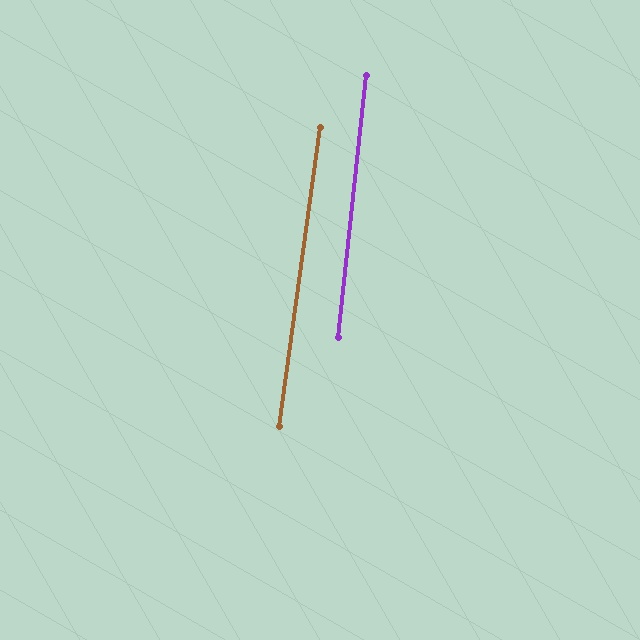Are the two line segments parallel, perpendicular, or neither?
Parallel — their directions differ by only 1.8°.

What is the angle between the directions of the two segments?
Approximately 2 degrees.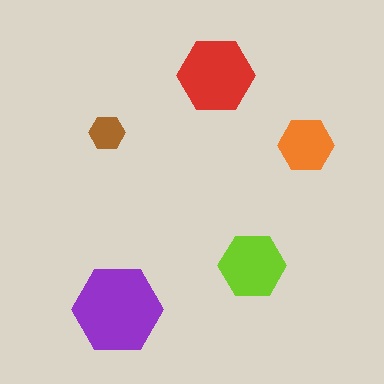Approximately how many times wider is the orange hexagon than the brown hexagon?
About 1.5 times wider.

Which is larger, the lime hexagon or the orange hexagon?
The lime one.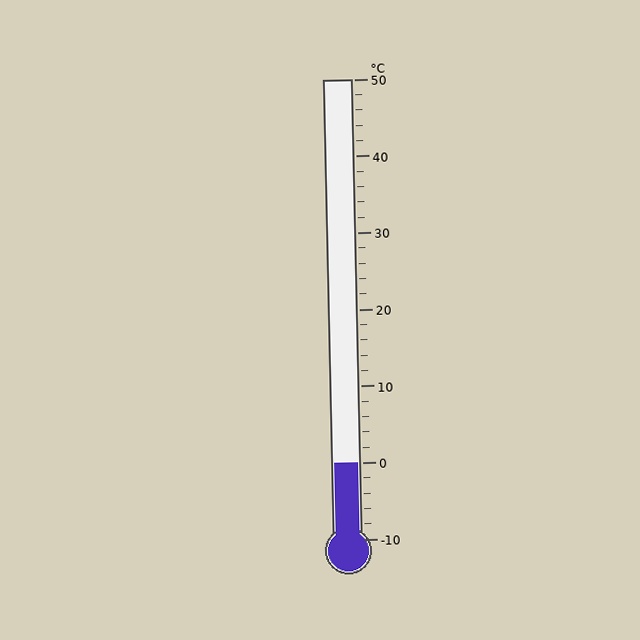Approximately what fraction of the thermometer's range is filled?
The thermometer is filled to approximately 15% of its range.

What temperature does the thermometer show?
The thermometer shows approximately 0°C.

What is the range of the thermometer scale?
The thermometer scale ranges from -10°C to 50°C.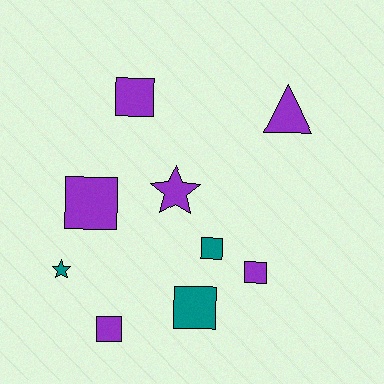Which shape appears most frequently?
Square, with 6 objects.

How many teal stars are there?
There is 1 teal star.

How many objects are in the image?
There are 9 objects.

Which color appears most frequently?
Purple, with 6 objects.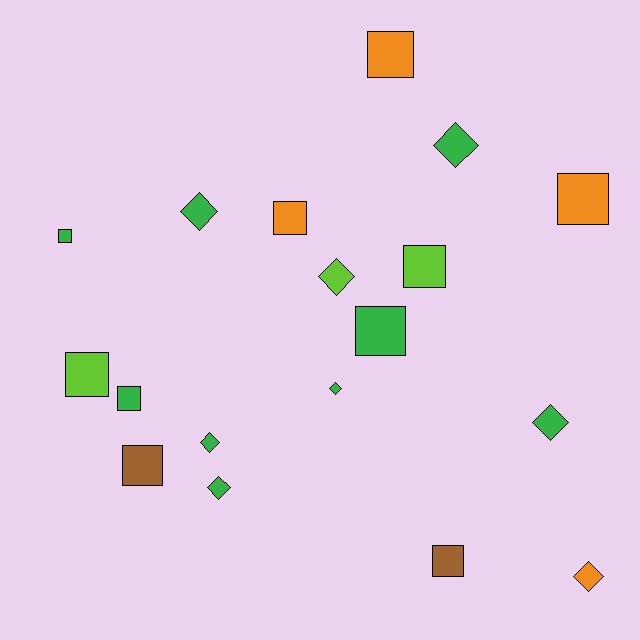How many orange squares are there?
There are 3 orange squares.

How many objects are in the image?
There are 18 objects.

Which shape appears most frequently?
Square, with 10 objects.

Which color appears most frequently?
Green, with 9 objects.